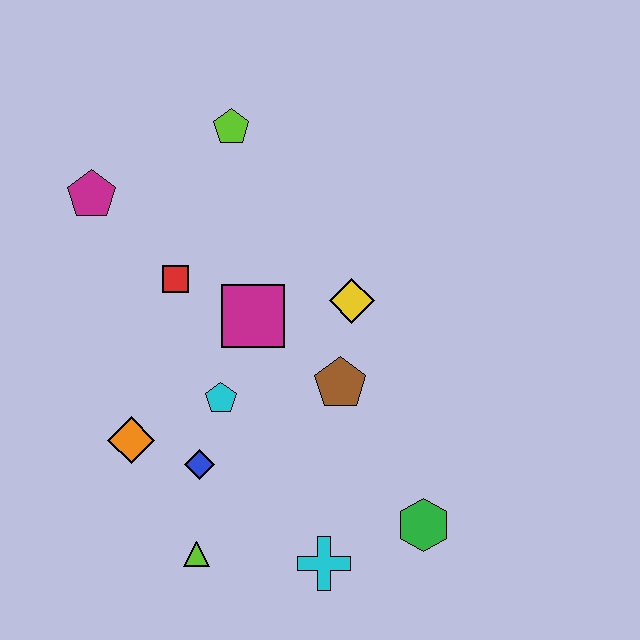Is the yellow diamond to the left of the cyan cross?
No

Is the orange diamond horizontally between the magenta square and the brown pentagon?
No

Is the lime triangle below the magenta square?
Yes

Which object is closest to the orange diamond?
The blue diamond is closest to the orange diamond.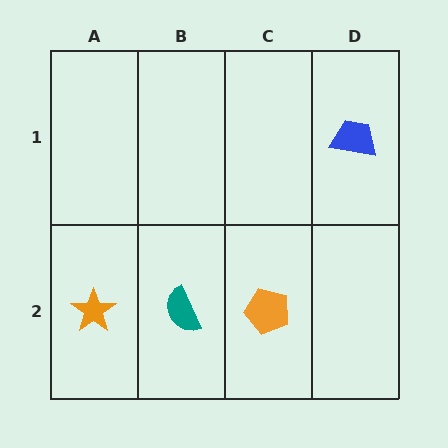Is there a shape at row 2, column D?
No, that cell is empty.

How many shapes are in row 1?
1 shape.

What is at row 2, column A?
An orange star.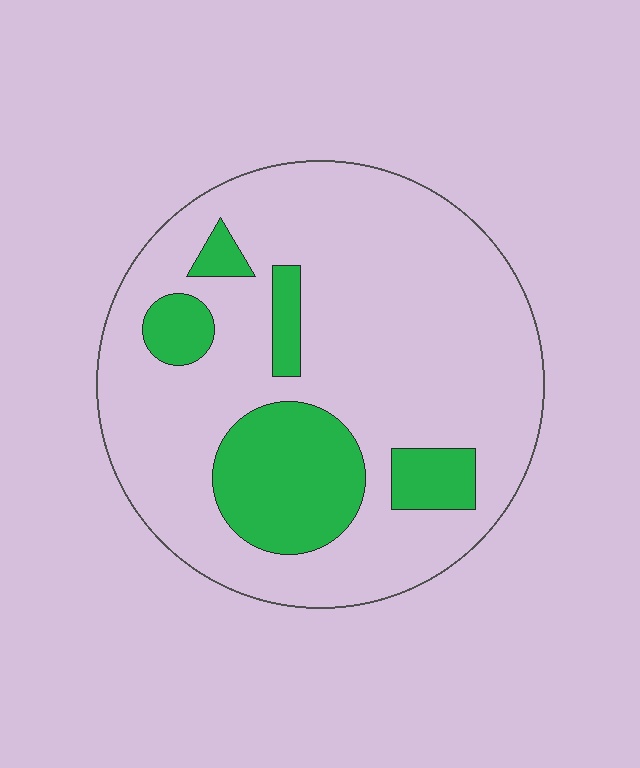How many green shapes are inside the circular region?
5.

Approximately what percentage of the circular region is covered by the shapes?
Approximately 20%.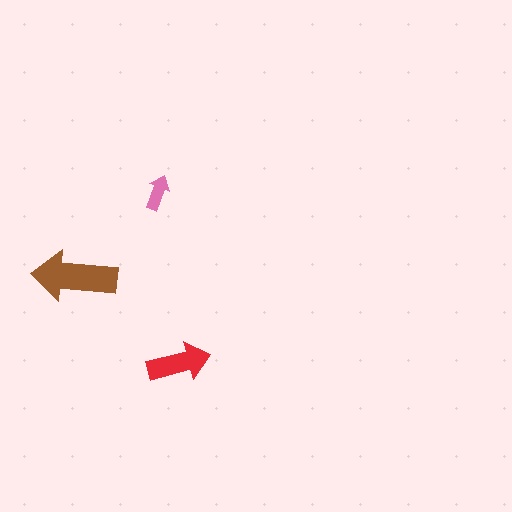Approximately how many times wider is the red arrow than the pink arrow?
About 2 times wider.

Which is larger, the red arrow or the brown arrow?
The brown one.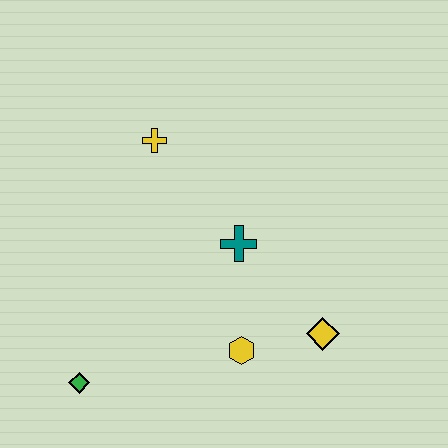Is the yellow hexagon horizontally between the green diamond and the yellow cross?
No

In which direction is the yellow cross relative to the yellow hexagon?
The yellow cross is above the yellow hexagon.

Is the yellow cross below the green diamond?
No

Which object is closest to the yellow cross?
The teal cross is closest to the yellow cross.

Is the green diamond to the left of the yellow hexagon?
Yes